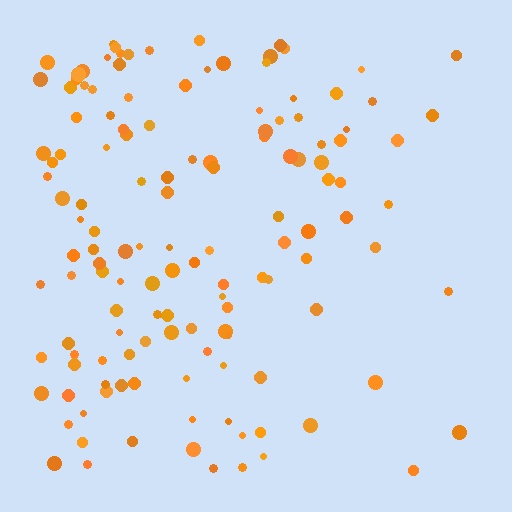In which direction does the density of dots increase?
From right to left, with the left side densest.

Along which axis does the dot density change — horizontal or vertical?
Horizontal.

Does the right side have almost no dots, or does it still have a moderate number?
Still a moderate number, just noticeably fewer than the left.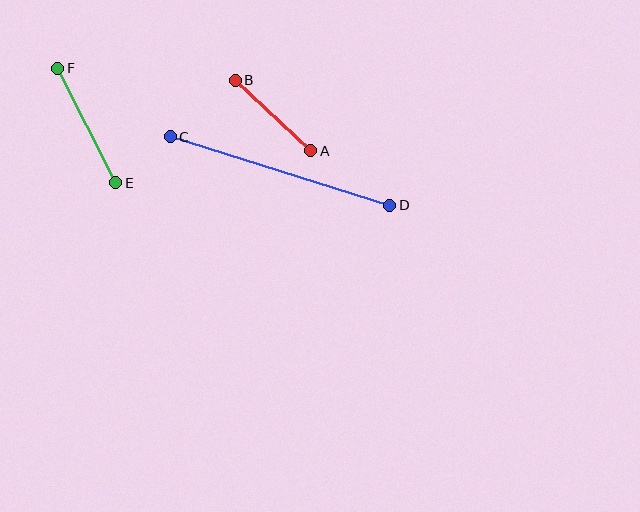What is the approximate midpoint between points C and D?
The midpoint is at approximately (280, 171) pixels.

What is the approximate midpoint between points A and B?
The midpoint is at approximately (273, 116) pixels.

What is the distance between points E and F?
The distance is approximately 129 pixels.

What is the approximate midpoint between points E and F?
The midpoint is at approximately (87, 126) pixels.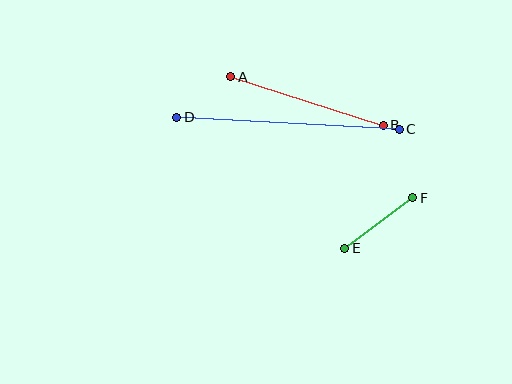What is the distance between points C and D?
The distance is approximately 223 pixels.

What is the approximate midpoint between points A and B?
The midpoint is at approximately (307, 101) pixels.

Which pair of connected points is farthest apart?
Points C and D are farthest apart.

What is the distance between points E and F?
The distance is approximately 85 pixels.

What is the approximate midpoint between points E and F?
The midpoint is at approximately (379, 223) pixels.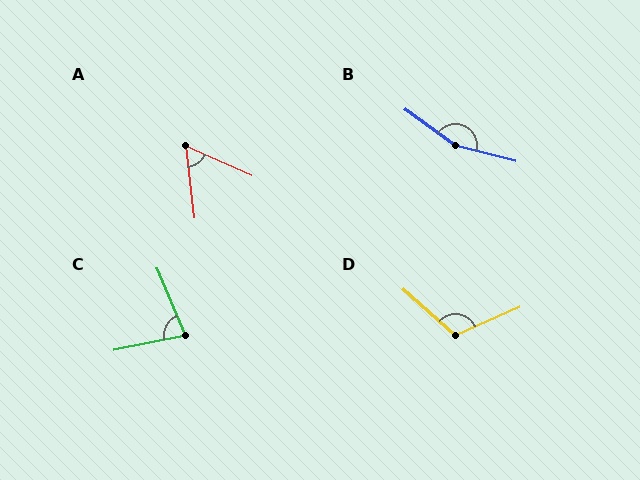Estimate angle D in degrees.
Approximately 115 degrees.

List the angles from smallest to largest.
A (59°), C (78°), D (115°), B (159°).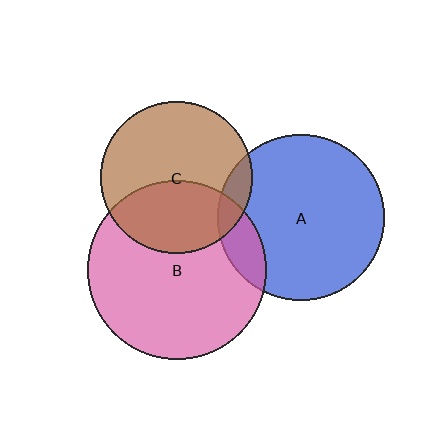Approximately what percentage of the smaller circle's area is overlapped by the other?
Approximately 40%.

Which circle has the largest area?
Circle B (pink).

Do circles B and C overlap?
Yes.